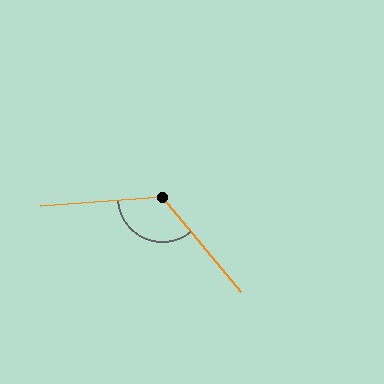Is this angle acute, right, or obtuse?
It is obtuse.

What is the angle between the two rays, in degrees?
Approximately 126 degrees.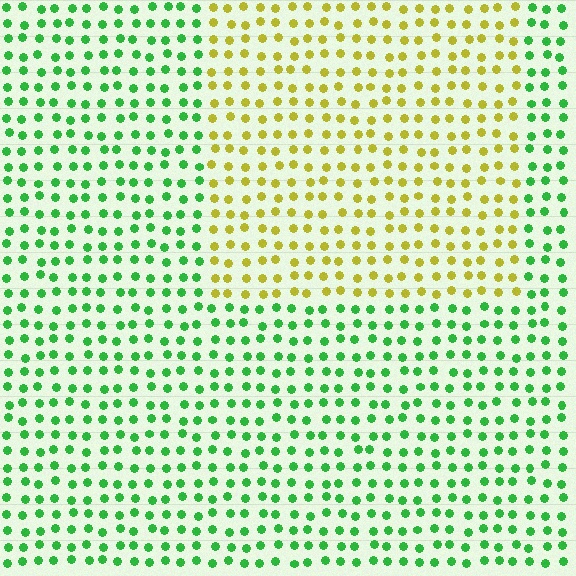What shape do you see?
I see a rectangle.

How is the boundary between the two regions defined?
The boundary is defined purely by a slight shift in hue (about 66 degrees). Spacing, size, and orientation are identical on both sides.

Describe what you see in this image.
The image is filled with small green elements in a uniform arrangement. A rectangle-shaped region is visible where the elements are tinted to a slightly different hue, forming a subtle color boundary.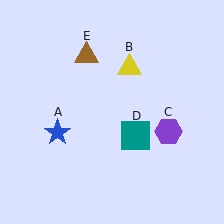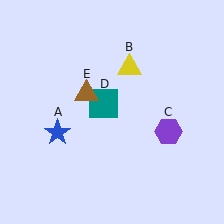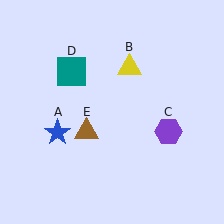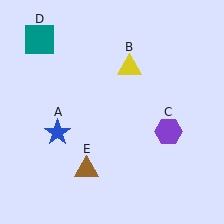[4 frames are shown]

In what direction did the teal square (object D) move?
The teal square (object D) moved up and to the left.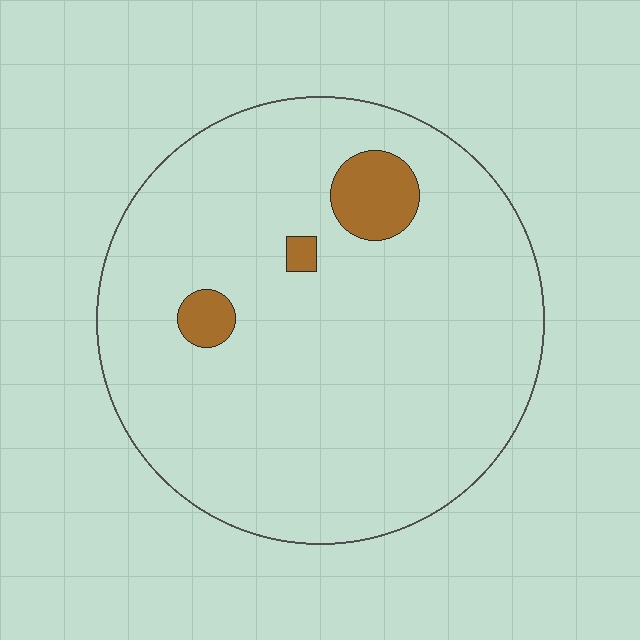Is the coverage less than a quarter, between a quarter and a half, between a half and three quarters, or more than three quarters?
Less than a quarter.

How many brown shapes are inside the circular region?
3.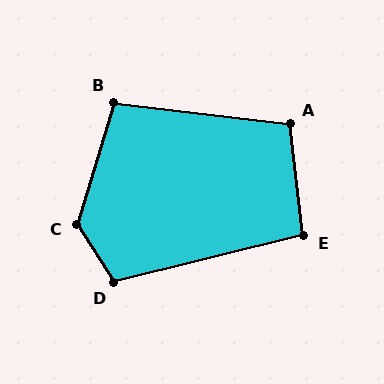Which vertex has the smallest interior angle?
E, at approximately 97 degrees.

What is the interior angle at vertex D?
Approximately 109 degrees (obtuse).